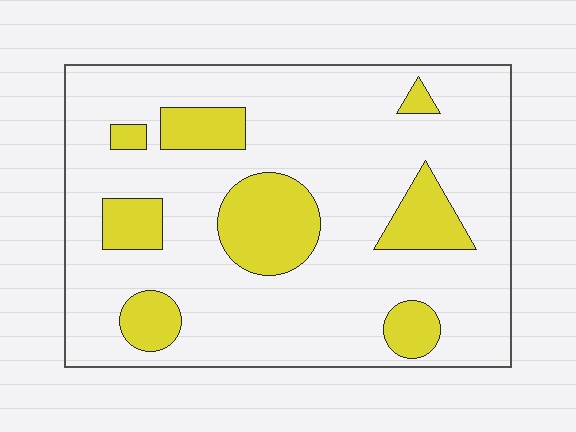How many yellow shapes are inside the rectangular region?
8.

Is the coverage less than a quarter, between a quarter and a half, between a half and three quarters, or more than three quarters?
Less than a quarter.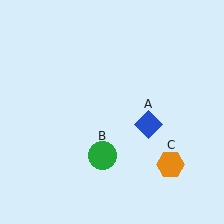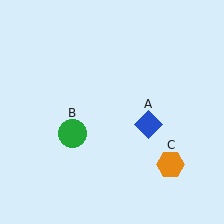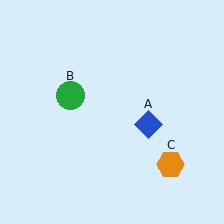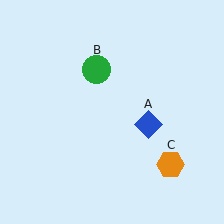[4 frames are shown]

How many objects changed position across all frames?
1 object changed position: green circle (object B).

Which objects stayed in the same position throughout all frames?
Blue diamond (object A) and orange hexagon (object C) remained stationary.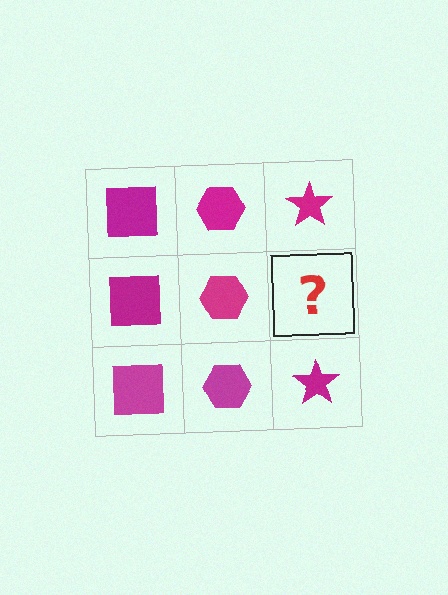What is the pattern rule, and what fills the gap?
The rule is that each column has a consistent shape. The gap should be filled with a magenta star.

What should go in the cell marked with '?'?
The missing cell should contain a magenta star.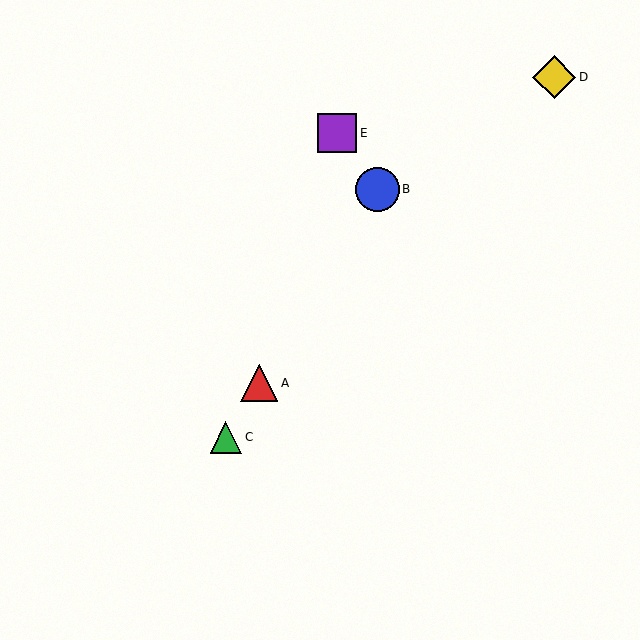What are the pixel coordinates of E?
Object E is at (337, 133).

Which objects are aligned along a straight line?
Objects A, B, C are aligned along a straight line.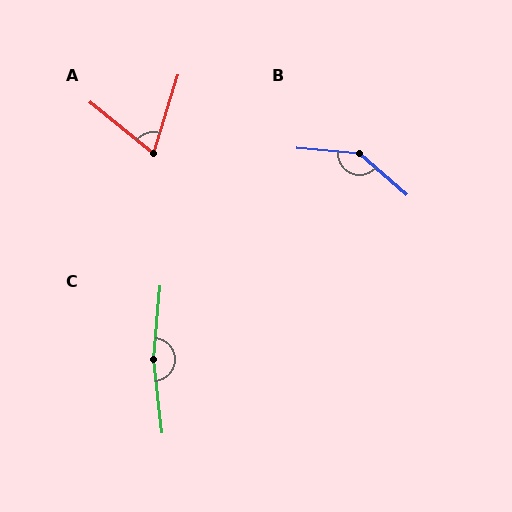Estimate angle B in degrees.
Approximately 144 degrees.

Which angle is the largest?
C, at approximately 168 degrees.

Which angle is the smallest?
A, at approximately 68 degrees.